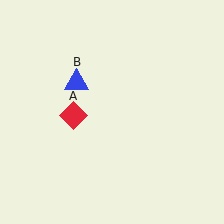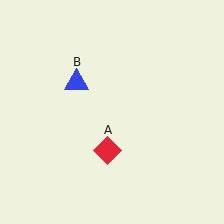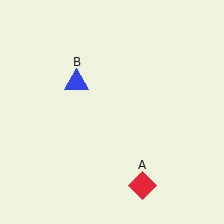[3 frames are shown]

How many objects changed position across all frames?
1 object changed position: red diamond (object A).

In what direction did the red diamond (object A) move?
The red diamond (object A) moved down and to the right.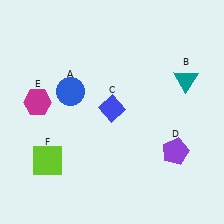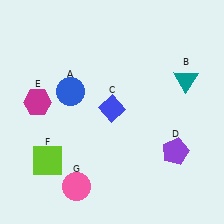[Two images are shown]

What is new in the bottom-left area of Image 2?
A pink circle (G) was added in the bottom-left area of Image 2.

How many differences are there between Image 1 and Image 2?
There is 1 difference between the two images.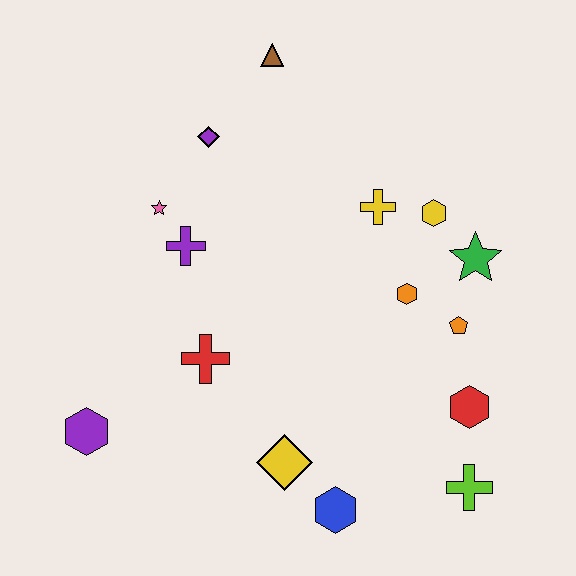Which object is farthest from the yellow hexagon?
The purple hexagon is farthest from the yellow hexagon.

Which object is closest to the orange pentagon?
The orange hexagon is closest to the orange pentagon.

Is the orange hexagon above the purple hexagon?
Yes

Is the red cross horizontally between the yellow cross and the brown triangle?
No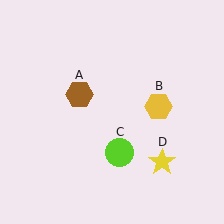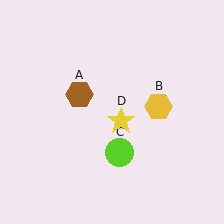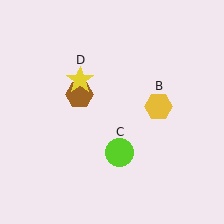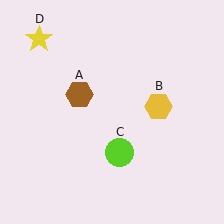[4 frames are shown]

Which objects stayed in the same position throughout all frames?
Brown hexagon (object A) and yellow hexagon (object B) and lime circle (object C) remained stationary.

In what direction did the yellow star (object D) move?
The yellow star (object D) moved up and to the left.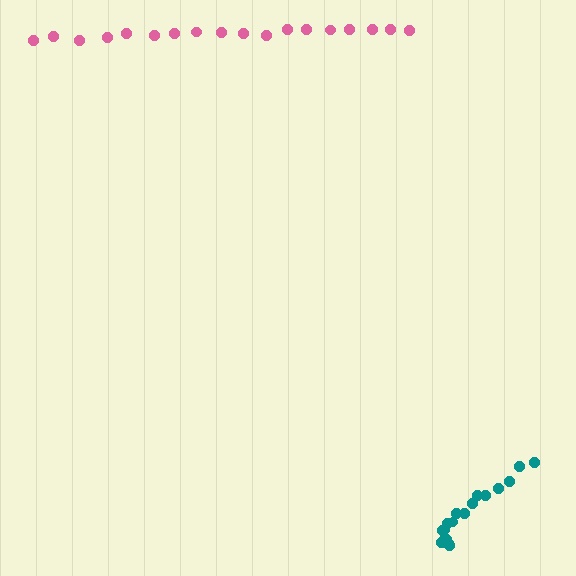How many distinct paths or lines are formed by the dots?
There are 2 distinct paths.